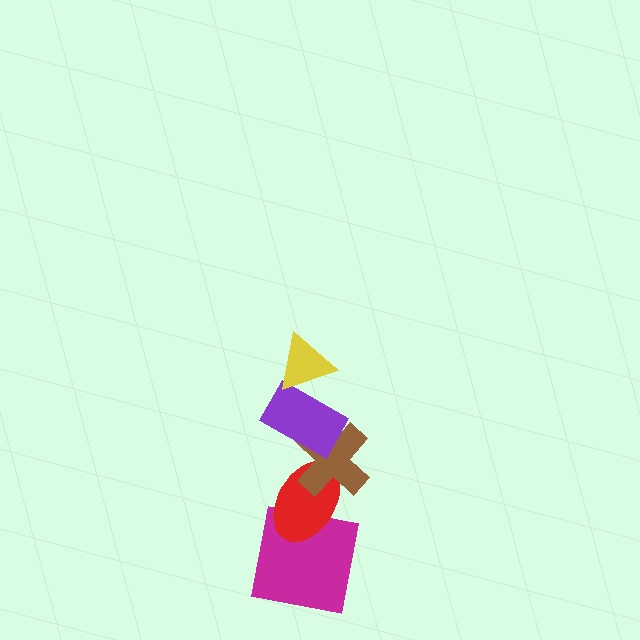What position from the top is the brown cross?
The brown cross is 3rd from the top.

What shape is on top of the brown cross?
The purple rectangle is on top of the brown cross.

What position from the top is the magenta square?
The magenta square is 5th from the top.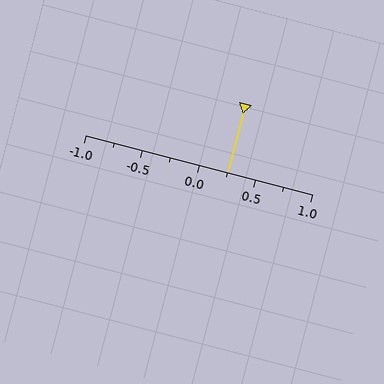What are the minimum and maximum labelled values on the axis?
The axis runs from -1.0 to 1.0.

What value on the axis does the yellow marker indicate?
The marker indicates approximately 0.25.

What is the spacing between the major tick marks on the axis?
The major ticks are spaced 0.5 apart.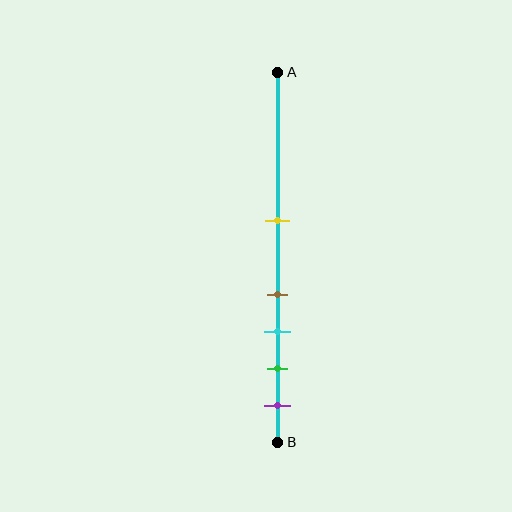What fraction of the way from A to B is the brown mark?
The brown mark is approximately 60% (0.6) of the way from A to B.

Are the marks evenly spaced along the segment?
No, the marks are not evenly spaced.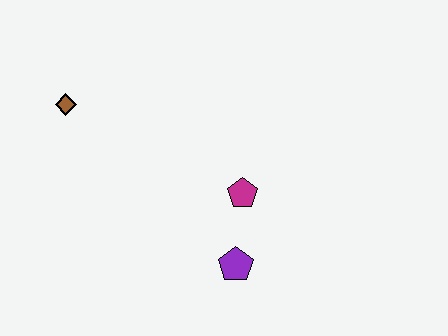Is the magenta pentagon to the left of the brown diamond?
No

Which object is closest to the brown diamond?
The magenta pentagon is closest to the brown diamond.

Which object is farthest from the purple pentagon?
The brown diamond is farthest from the purple pentagon.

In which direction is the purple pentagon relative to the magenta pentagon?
The purple pentagon is below the magenta pentagon.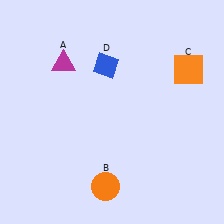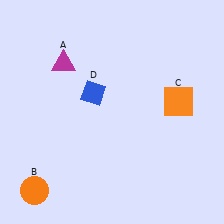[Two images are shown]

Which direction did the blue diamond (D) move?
The blue diamond (D) moved down.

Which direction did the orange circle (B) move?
The orange circle (B) moved left.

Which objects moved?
The objects that moved are: the orange circle (B), the orange square (C), the blue diamond (D).